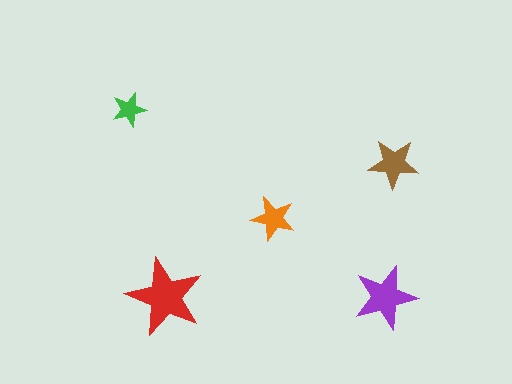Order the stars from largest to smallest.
the red one, the purple one, the brown one, the orange one, the green one.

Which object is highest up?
The green star is topmost.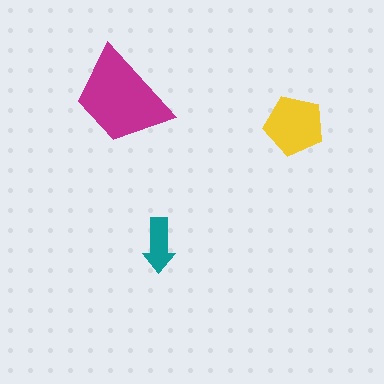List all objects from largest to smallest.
The magenta trapezoid, the yellow pentagon, the teal arrow.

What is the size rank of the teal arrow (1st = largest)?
3rd.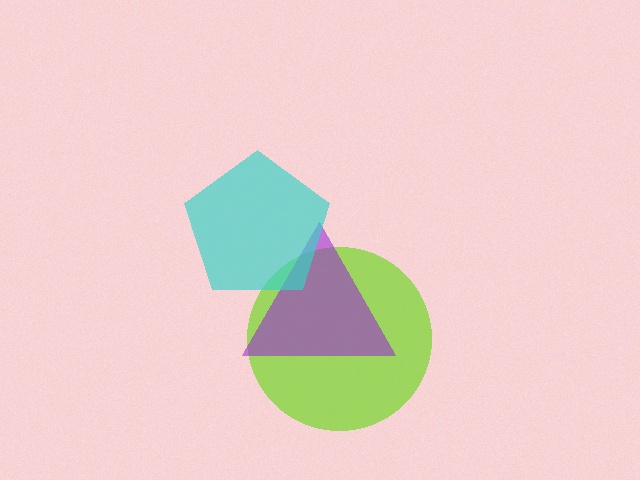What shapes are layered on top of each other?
The layered shapes are: a lime circle, a purple triangle, a cyan pentagon.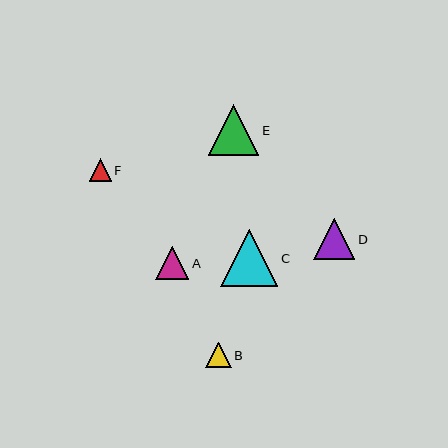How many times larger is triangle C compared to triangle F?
Triangle C is approximately 2.5 times the size of triangle F.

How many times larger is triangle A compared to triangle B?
Triangle A is approximately 1.3 times the size of triangle B.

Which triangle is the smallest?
Triangle F is the smallest with a size of approximately 22 pixels.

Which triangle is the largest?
Triangle C is the largest with a size of approximately 57 pixels.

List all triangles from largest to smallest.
From largest to smallest: C, E, D, A, B, F.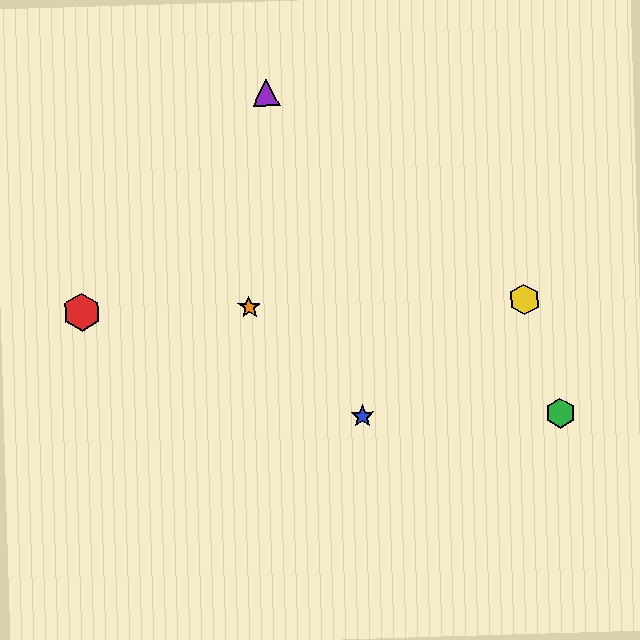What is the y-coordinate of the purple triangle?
The purple triangle is at y≈92.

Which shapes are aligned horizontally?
The red hexagon, the yellow hexagon, the orange star are aligned horizontally.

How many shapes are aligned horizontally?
3 shapes (the red hexagon, the yellow hexagon, the orange star) are aligned horizontally.